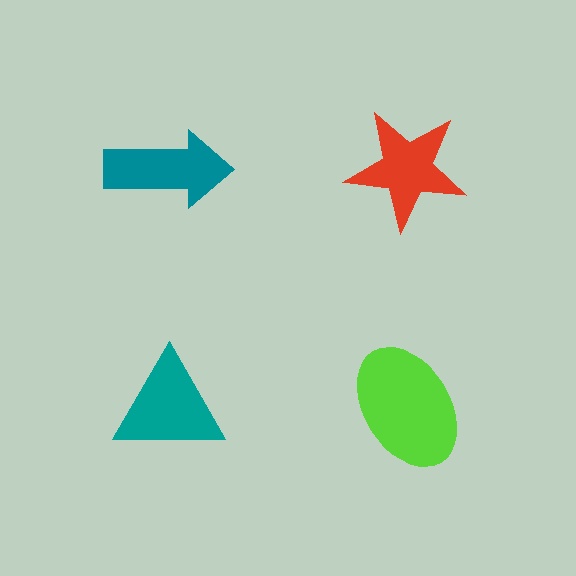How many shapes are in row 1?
2 shapes.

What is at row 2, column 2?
A lime ellipse.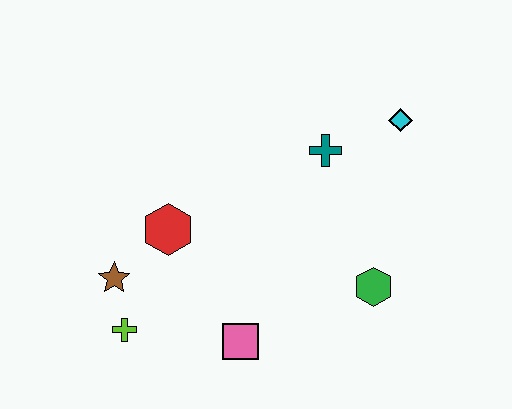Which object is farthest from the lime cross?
The cyan diamond is farthest from the lime cross.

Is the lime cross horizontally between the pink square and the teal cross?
No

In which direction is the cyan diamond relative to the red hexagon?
The cyan diamond is to the right of the red hexagon.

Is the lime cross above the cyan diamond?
No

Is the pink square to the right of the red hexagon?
Yes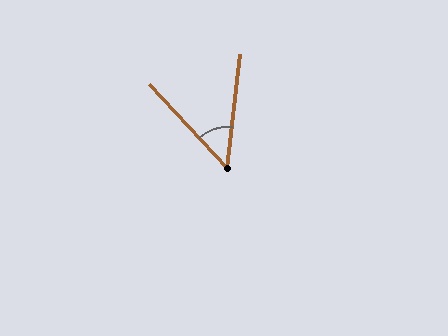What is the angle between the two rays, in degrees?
Approximately 50 degrees.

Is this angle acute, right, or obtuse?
It is acute.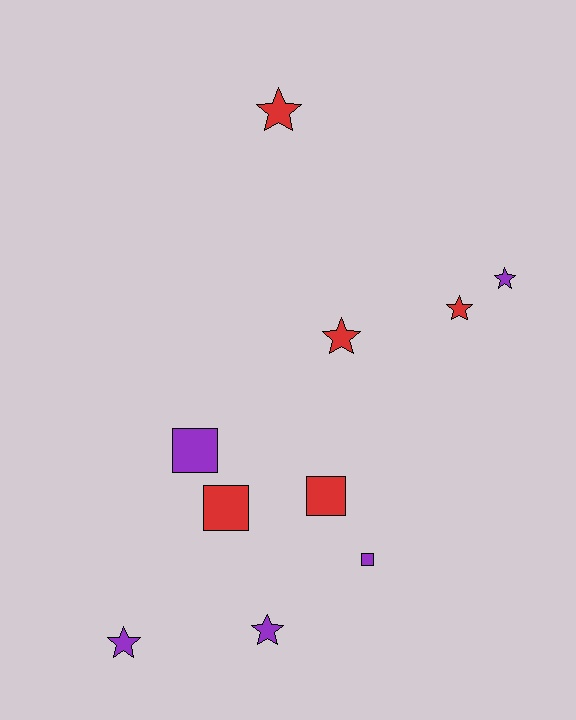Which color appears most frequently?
Red, with 5 objects.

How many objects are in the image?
There are 10 objects.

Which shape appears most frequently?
Star, with 6 objects.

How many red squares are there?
There are 2 red squares.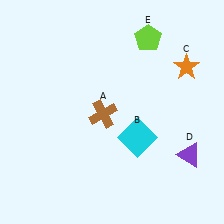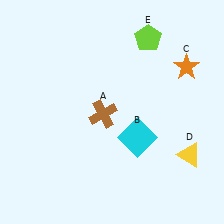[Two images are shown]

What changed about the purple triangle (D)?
In Image 1, D is purple. In Image 2, it changed to yellow.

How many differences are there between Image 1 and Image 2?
There is 1 difference between the two images.